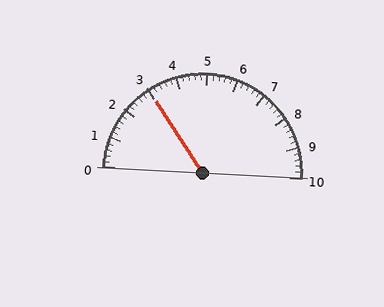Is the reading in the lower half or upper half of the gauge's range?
The reading is in the lower half of the range (0 to 10).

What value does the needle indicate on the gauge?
The needle indicates approximately 3.0.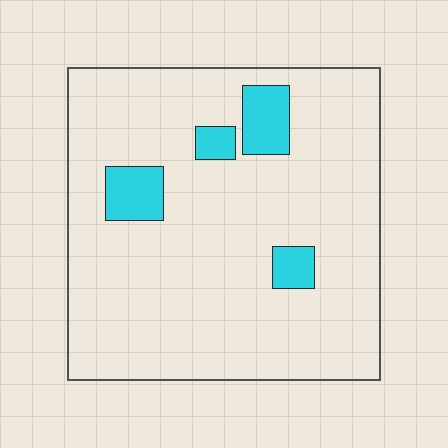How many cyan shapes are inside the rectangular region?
4.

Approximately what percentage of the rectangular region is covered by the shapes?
Approximately 10%.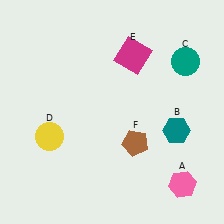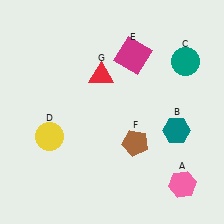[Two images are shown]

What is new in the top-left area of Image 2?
A red triangle (G) was added in the top-left area of Image 2.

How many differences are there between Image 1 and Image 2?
There is 1 difference between the two images.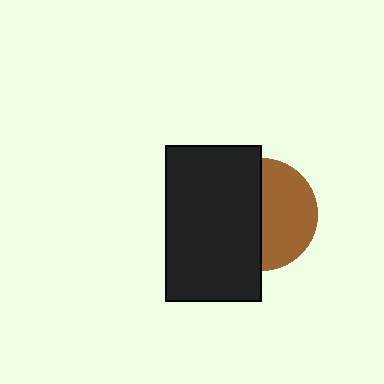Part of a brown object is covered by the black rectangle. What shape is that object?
It is a circle.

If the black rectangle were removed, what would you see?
You would see the complete brown circle.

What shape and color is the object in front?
The object in front is a black rectangle.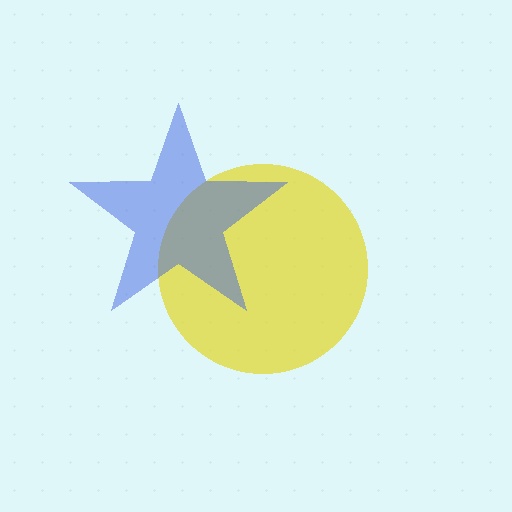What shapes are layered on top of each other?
The layered shapes are: a yellow circle, a blue star.